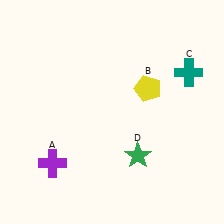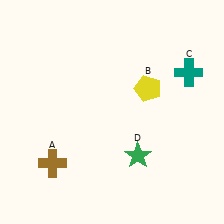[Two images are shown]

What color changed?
The cross (A) changed from purple in Image 1 to brown in Image 2.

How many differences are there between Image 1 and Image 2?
There is 1 difference between the two images.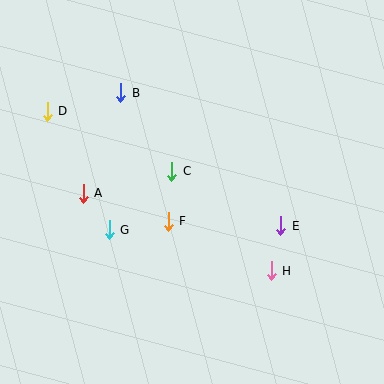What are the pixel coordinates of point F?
Point F is at (168, 221).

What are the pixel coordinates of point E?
Point E is at (281, 226).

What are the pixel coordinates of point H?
Point H is at (271, 271).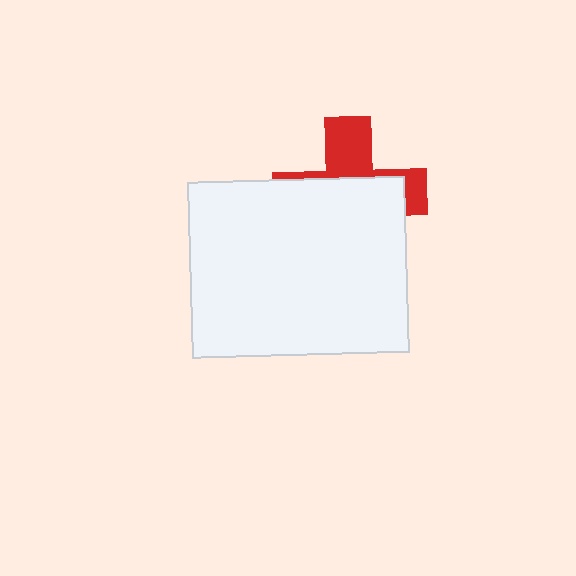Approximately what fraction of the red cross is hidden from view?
Roughly 63% of the red cross is hidden behind the white rectangle.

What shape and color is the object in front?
The object in front is a white rectangle.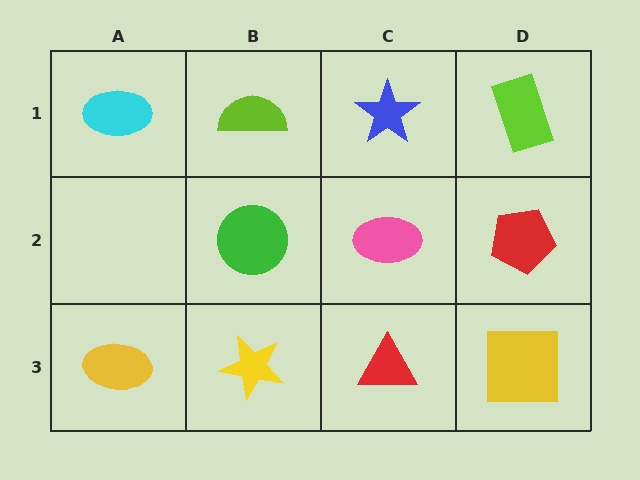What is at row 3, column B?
A yellow star.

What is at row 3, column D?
A yellow square.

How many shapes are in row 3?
4 shapes.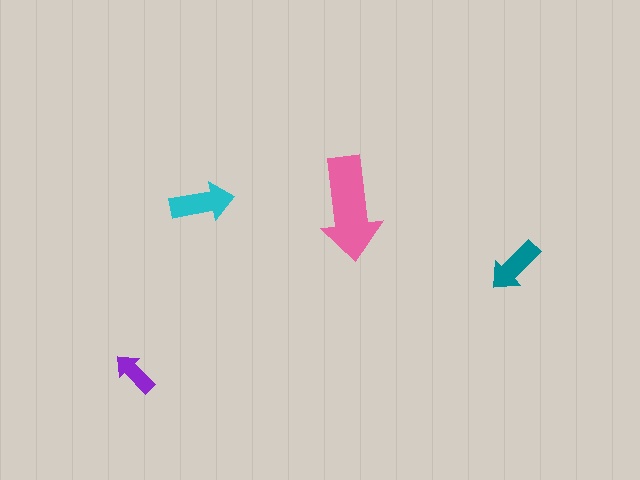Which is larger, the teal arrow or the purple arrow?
The teal one.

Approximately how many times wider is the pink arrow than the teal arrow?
About 2 times wider.